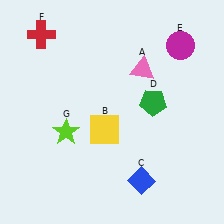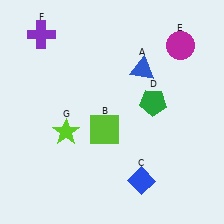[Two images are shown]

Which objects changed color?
A changed from pink to blue. B changed from yellow to lime. F changed from red to purple.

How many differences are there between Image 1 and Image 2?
There are 3 differences between the two images.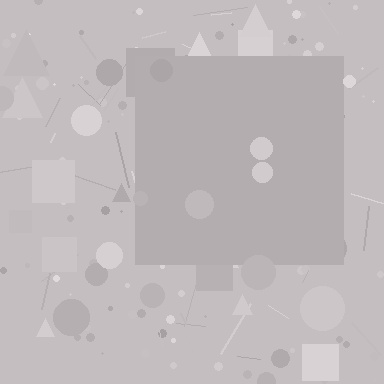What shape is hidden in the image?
A square is hidden in the image.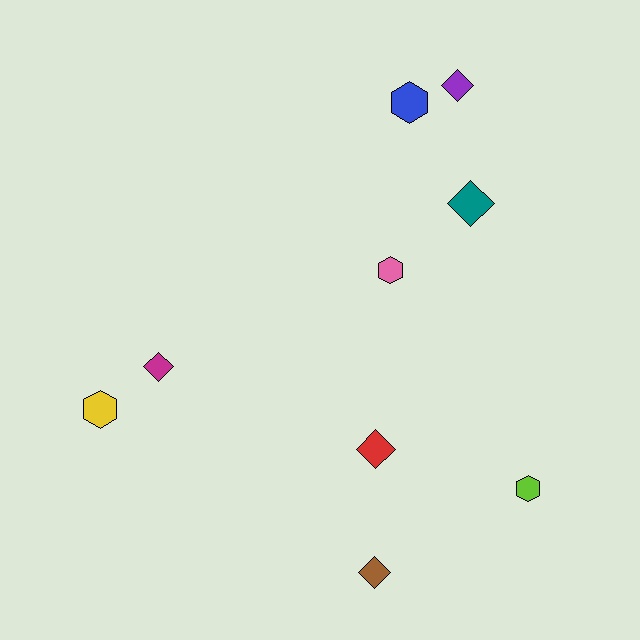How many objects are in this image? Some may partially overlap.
There are 9 objects.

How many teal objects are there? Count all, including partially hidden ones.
There is 1 teal object.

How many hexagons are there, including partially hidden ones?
There are 4 hexagons.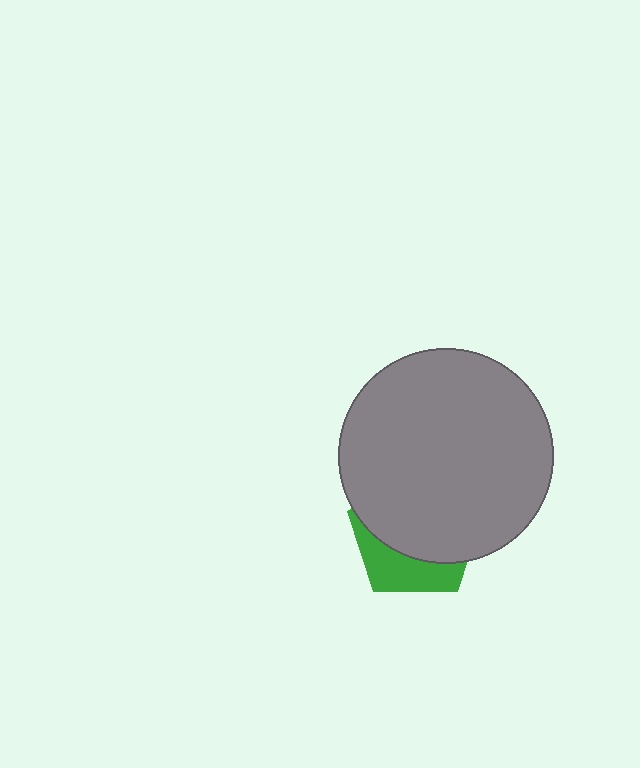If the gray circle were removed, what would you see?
You would see the complete green pentagon.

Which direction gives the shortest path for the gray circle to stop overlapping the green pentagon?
Moving up gives the shortest separation.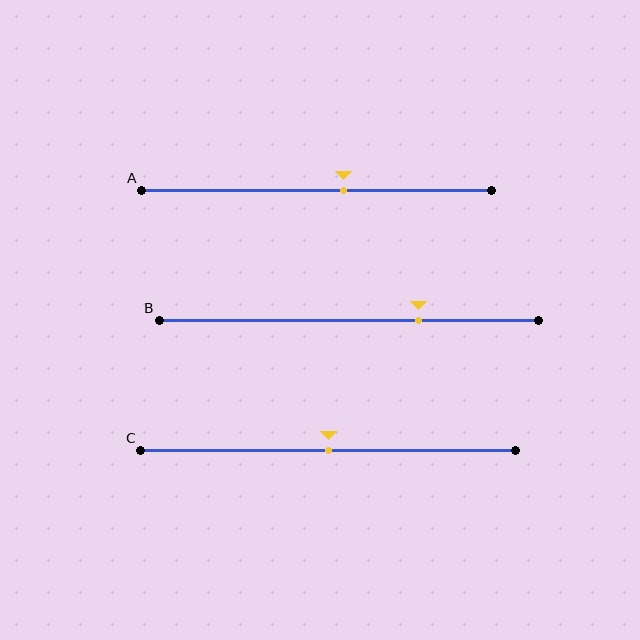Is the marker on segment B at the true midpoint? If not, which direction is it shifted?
No, the marker on segment B is shifted to the right by about 18% of the segment length.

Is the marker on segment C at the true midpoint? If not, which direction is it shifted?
Yes, the marker on segment C is at the true midpoint.